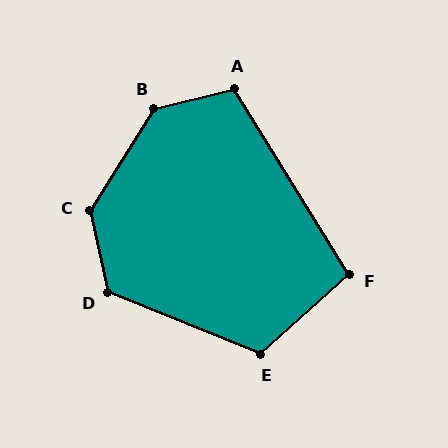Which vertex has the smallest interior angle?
F, at approximately 100 degrees.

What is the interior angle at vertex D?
Approximately 124 degrees (obtuse).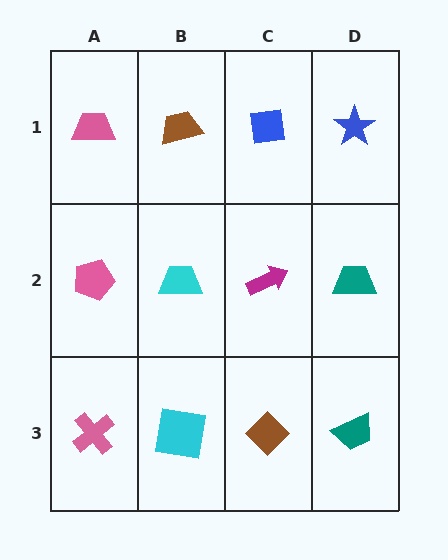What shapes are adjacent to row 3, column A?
A pink pentagon (row 2, column A), a cyan square (row 3, column B).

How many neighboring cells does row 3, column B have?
3.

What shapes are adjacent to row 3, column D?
A teal trapezoid (row 2, column D), a brown diamond (row 3, column C).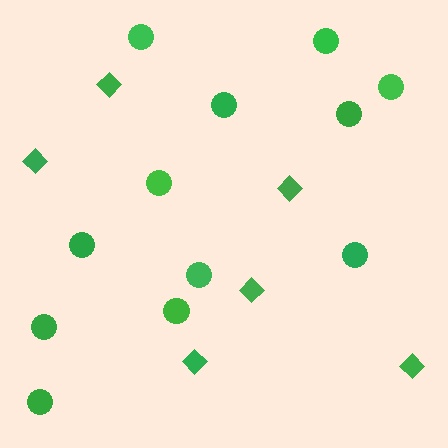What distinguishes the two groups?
There are 2 groups: one group of diamonds (6) and one group of circles (12).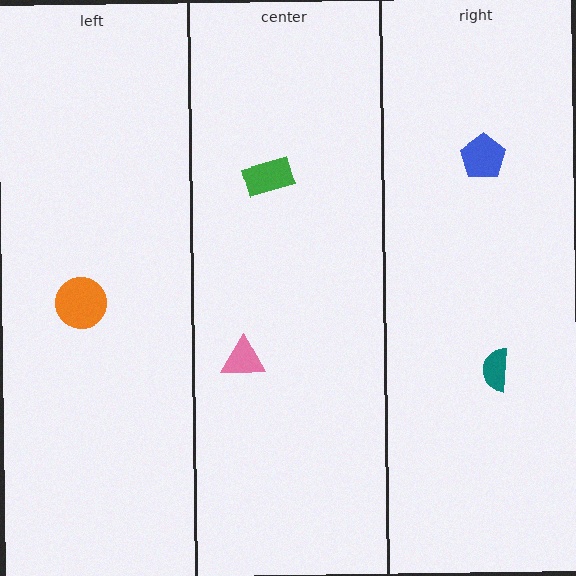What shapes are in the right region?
The blue pentagon, the teal semicircle.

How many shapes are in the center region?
2.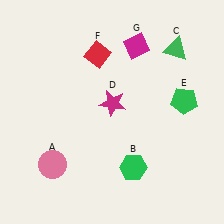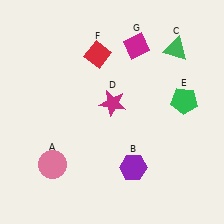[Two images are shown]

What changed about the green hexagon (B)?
In Image 1, B is green. In Image 2, it changed to purple.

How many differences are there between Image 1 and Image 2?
There is 1 difference between the two images.